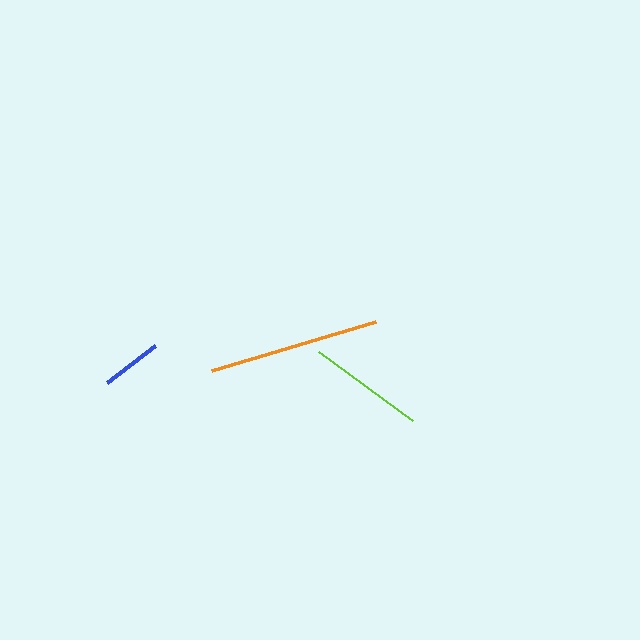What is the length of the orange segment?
The orange segment is approximately 170 pixels long.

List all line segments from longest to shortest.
From longest to shortest: orange, lime, blue.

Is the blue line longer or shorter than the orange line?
The orange line is longer than the blue line.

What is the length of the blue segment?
The blue segment is approximately 61 pixels long.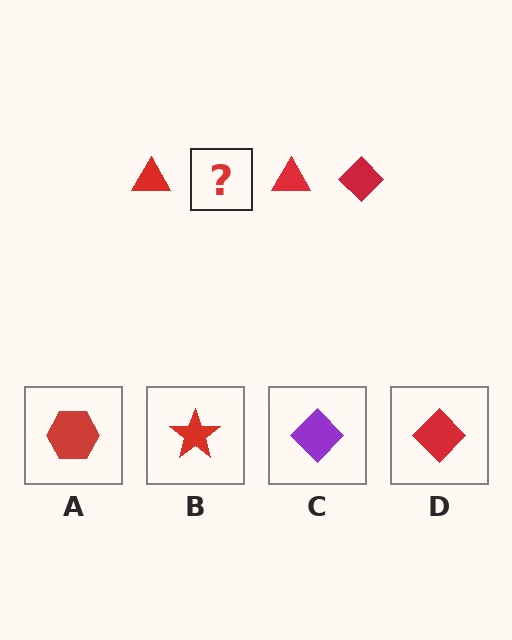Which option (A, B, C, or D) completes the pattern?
D.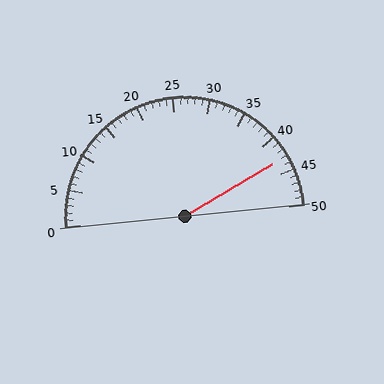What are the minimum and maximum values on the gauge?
The gauge ranges from 0 to 50.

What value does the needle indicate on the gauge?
The needle indicates approximately 43.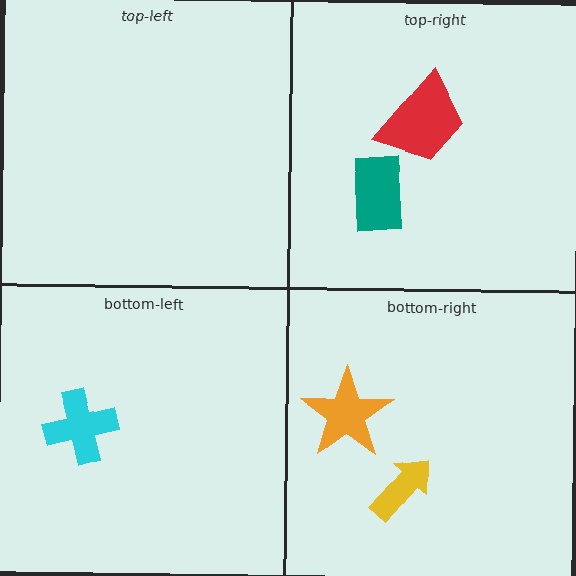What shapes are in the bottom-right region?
The yellow arrow, the orange star.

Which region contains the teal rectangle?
The top-right region.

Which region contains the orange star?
The bottom-right region.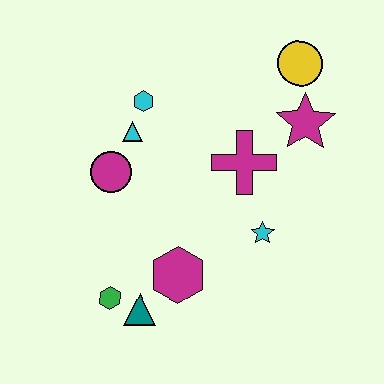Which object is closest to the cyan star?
The magenta cross is closest to the cyan star.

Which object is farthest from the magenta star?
The green hexagon is farthest from the magenta star.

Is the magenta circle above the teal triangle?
Yes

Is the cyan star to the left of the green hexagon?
No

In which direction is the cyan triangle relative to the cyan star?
The cyan triangle is to the left of the cyan star.